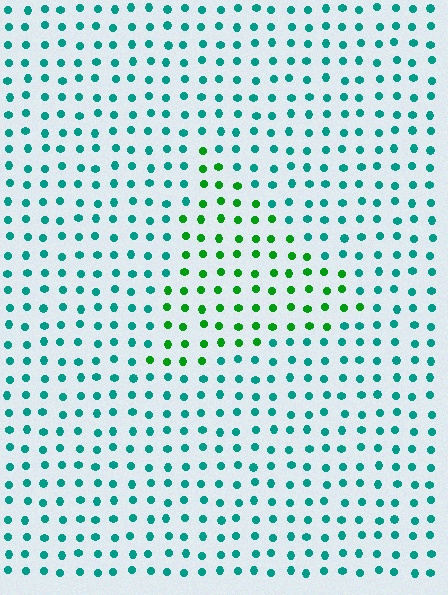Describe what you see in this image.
The image is filled with small teal elements in a uniform arrangement. A triangle-shaped region is visible where the elements are tinted to a slightly different hue, forming a subtle color boundary.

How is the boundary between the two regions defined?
The boundary is defined purely by a slight shift in hue (about 46 degrees). Spacing, size, and orientation are identical on both sides.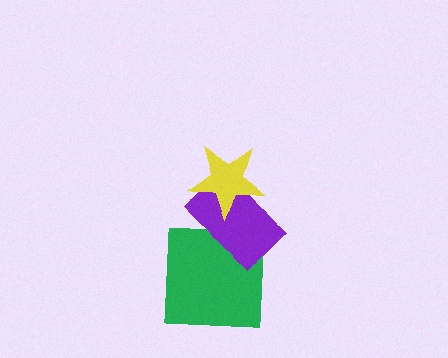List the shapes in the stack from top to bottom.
From top to bottom: the yellow star, the purple rectangle, the green square.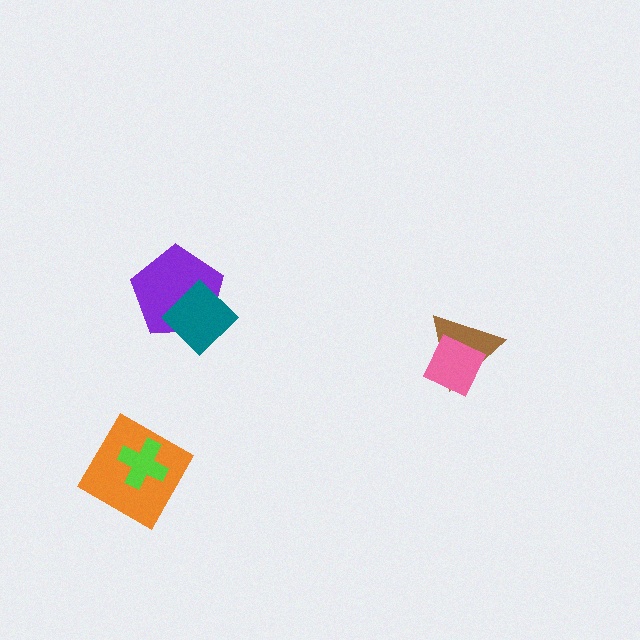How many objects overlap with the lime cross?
1 object overlaps with the lime cross.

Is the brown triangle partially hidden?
Yes, it is partially covered by another shape.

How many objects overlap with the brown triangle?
1 object overlaps with the brown triangle.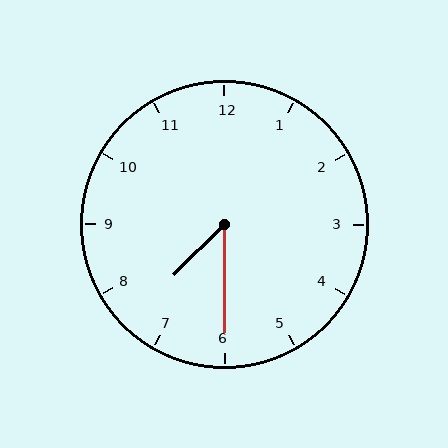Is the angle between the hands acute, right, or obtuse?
It is acute.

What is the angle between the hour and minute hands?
Approximately 45 degrees.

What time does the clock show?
7:30.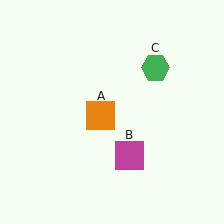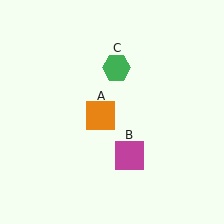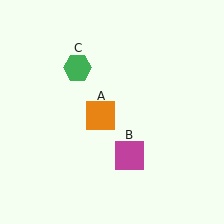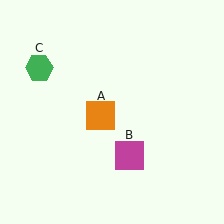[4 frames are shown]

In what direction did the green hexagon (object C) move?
The green hexagon (object C) moved left.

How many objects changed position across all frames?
1 object changed position: green hexagon (object C).